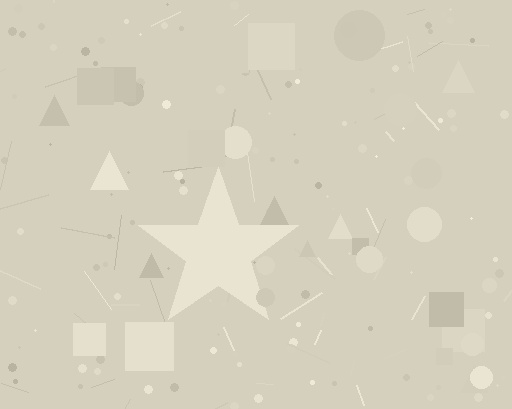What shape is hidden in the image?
A star is hidden in the image.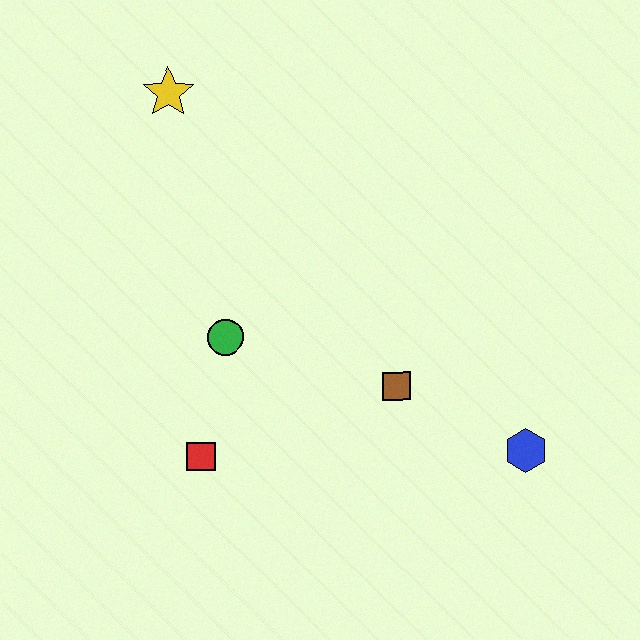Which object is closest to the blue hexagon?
The brown square is closest to the blue hexagon.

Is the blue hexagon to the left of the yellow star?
No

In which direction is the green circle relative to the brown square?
The green circle is to the left of the brown square.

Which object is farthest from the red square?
The yellow star is farthest from the red square.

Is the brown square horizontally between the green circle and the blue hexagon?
Yes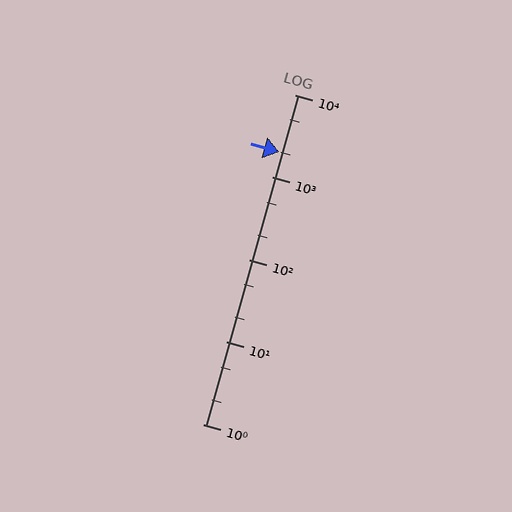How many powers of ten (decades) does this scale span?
The scale spans 4 decades, from 1 to 10000.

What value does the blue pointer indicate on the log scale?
The pointer indicates approximately 2000.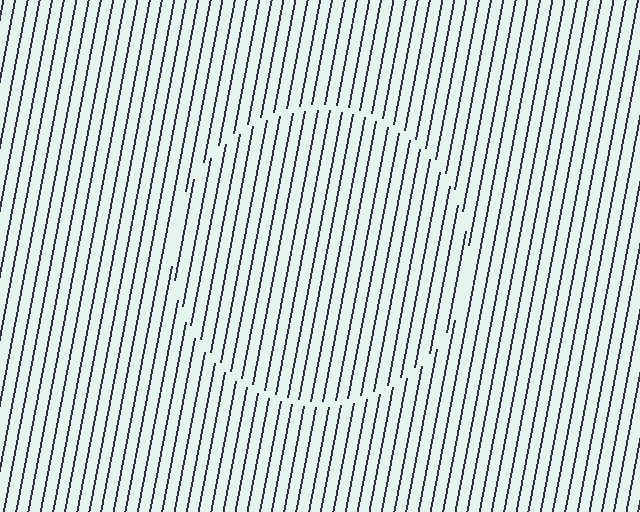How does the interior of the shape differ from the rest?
The interior of the shape contains the same grating, shifted by half a period — the contour is defined by the phase discontinuity where line-ends from the inner and outer gratings abut.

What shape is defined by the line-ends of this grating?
An illusory circle. The interior of the shape contains the same grating, shifted by half a period — the contour is defined by the phase discontinuity where line-ends from the inner and outer gratings abut.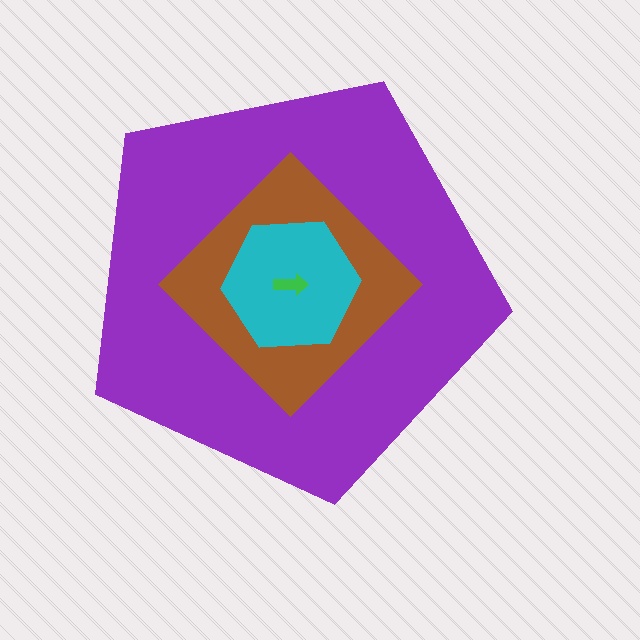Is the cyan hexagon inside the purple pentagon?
Yes.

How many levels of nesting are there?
4.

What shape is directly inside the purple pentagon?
The brown diamond.